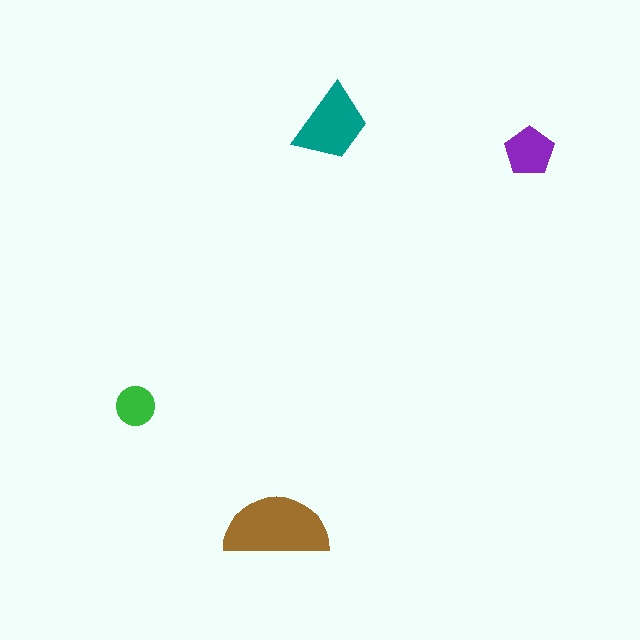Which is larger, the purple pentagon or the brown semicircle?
The brown semicircle.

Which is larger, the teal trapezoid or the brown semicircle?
The brown semicircle.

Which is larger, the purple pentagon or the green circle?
The purple pentagon.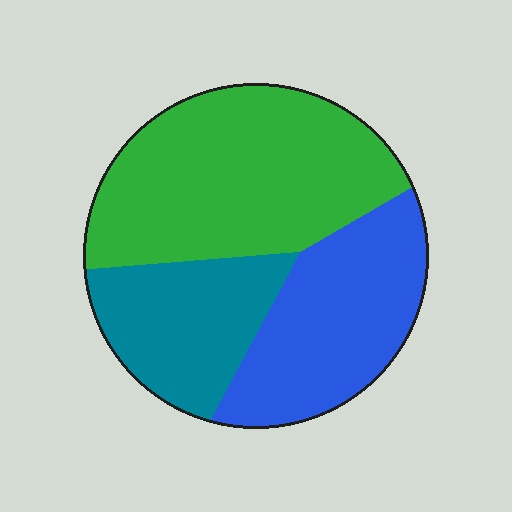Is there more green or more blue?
Green.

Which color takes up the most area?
Green, at roughly 45%.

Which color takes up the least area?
Teal, at roughly 25%.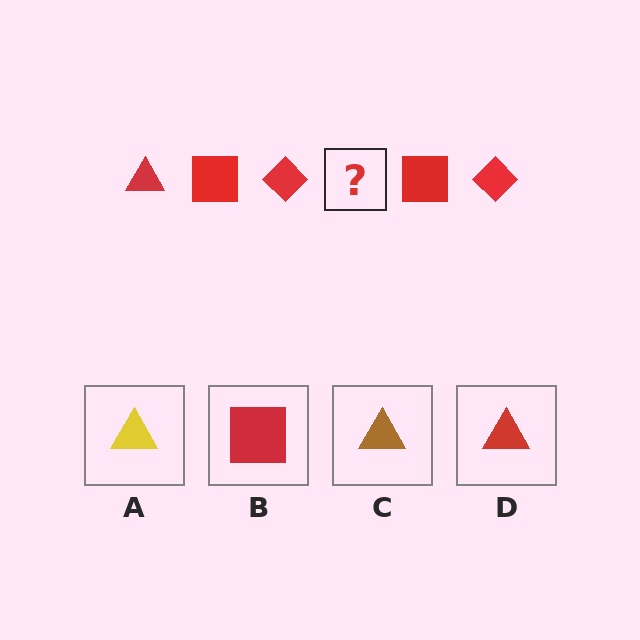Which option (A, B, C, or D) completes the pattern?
D.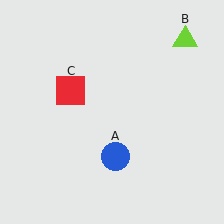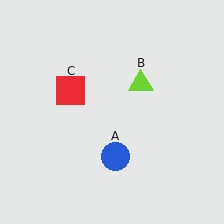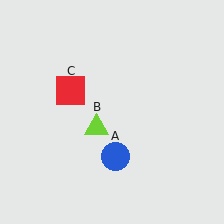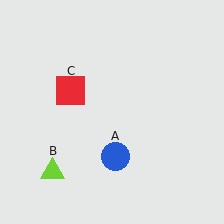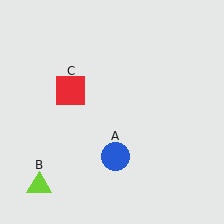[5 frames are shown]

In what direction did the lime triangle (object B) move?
The lime triangle (object B) moved down and to the left.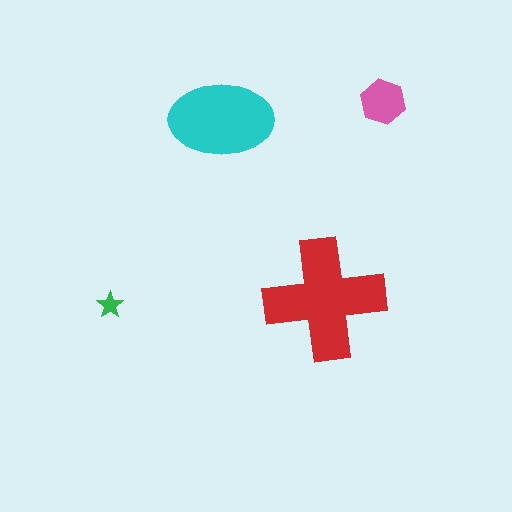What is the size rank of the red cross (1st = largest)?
1st.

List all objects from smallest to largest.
The green star, the pink hexagon, the cyan ellipse, the red cross.